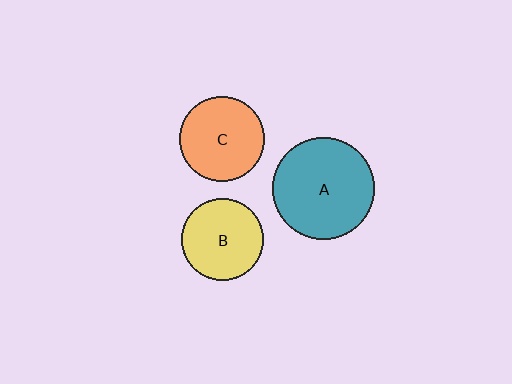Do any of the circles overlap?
No, none of the circles overlap.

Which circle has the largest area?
Circle A (teal).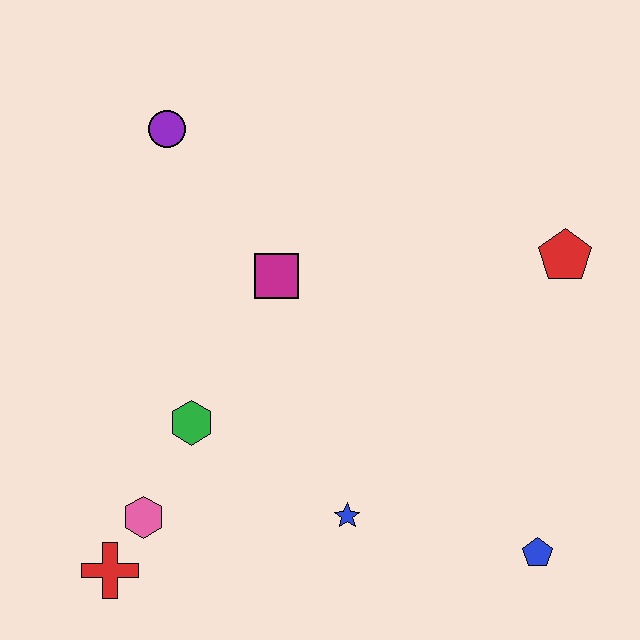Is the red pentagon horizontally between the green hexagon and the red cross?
No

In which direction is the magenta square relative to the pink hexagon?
The magenta square is above the pink hexagon.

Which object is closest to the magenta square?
The green hexagon is closest to the magenta square.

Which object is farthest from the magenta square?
The blue pentagon is farthest from the magenta square.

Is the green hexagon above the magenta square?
No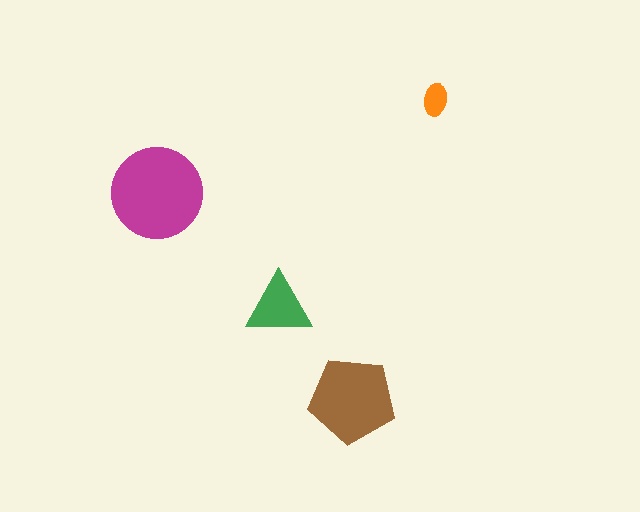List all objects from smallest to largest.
The orange ellipse, the green triangle, the brown pentagon, the magenta circle.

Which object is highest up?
The orange ellipse is topmost.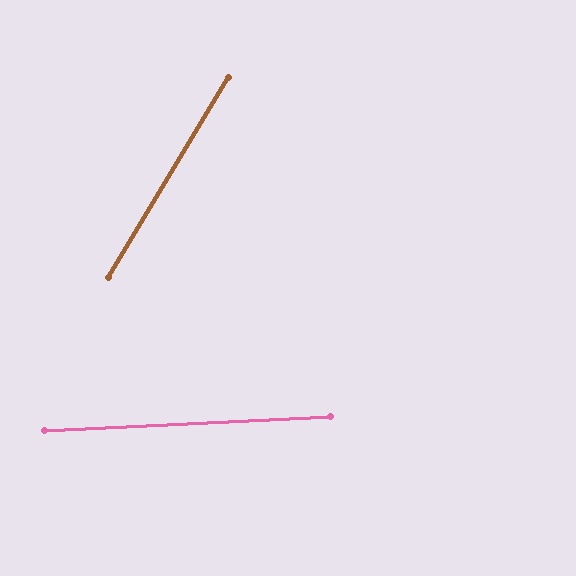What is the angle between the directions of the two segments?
Approximately 57 degrees.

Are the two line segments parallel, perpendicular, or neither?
Neither parallel nor perpendicular — they differ by about 57°.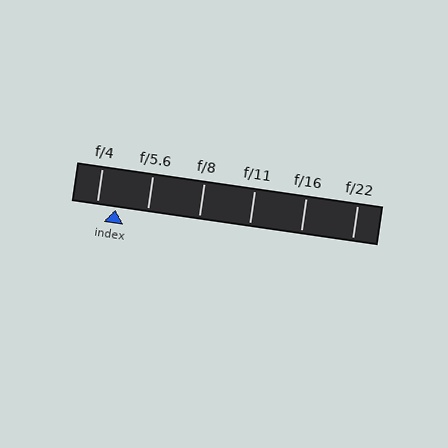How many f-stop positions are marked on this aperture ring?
There are 6 f-stop positions marked.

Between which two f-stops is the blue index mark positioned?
The index mark is between f/4 and f/5.6.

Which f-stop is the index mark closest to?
The index mark is closest to f/4.